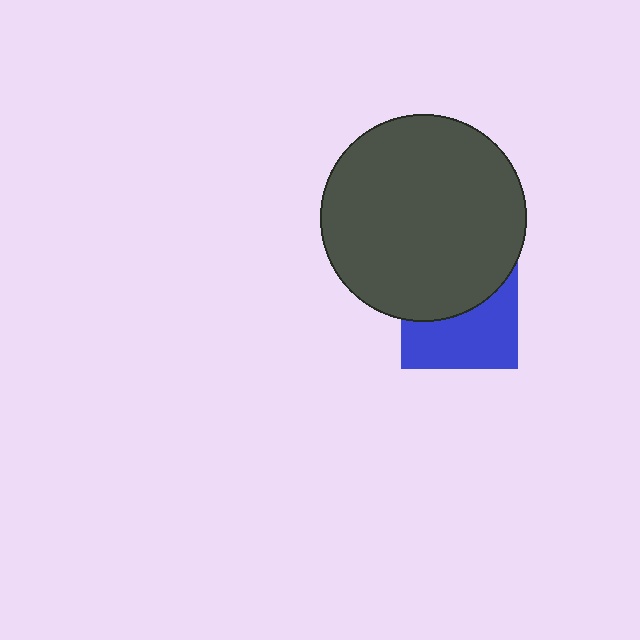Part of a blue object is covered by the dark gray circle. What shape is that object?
It is a square.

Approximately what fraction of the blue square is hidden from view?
Roughly 48% of the blue square is hidden behind the dark gray circle.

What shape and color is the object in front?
The object in front is a dark gray circle.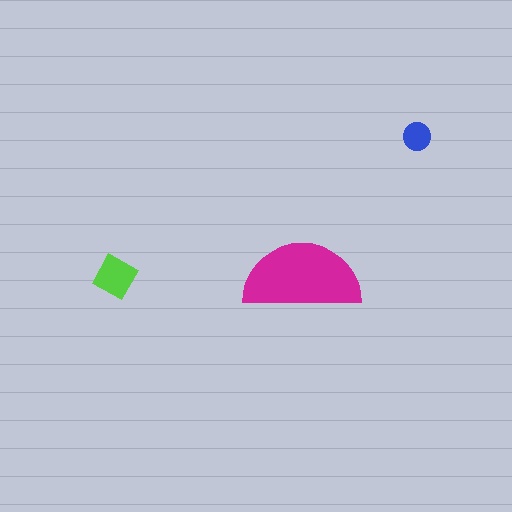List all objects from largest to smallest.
The magenta semicircle, the lime diamond, the blue circle.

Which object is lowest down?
The lime diamond is bottommost.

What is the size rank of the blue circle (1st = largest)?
3rd.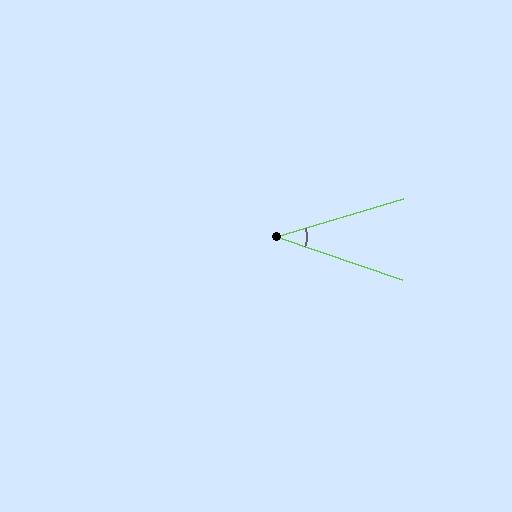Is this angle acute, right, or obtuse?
It is acute.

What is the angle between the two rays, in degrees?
Approximately 35 degrees.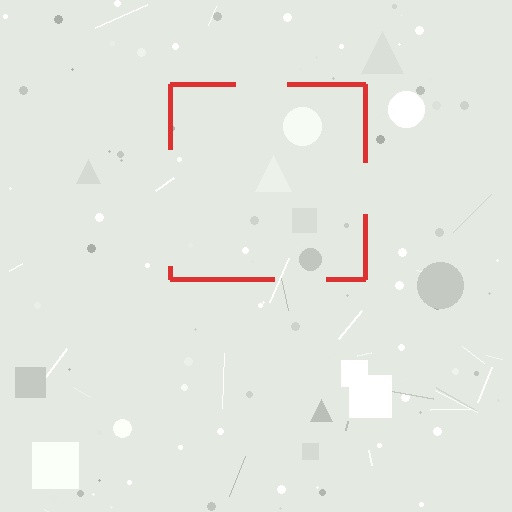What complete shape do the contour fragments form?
The contour fragments form a square.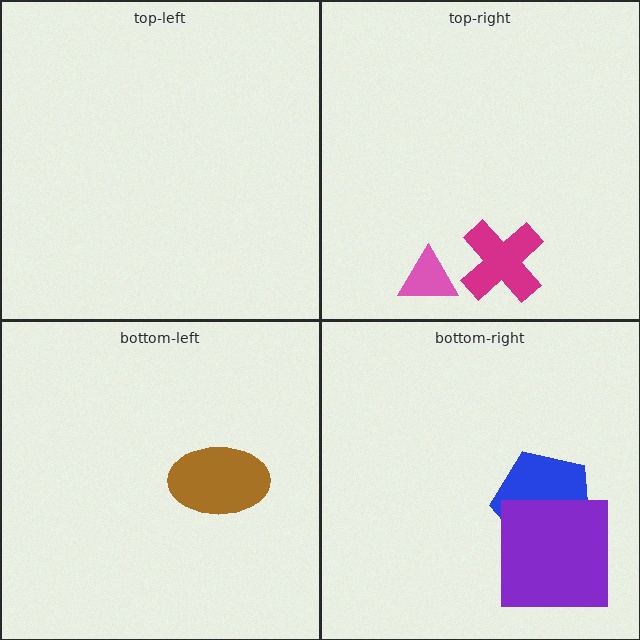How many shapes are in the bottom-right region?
2.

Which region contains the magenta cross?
The top-right region.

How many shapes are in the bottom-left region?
1.